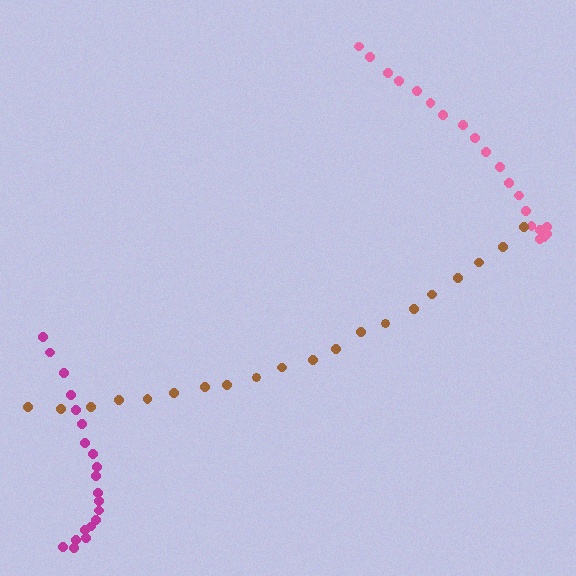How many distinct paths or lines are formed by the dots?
There are 3 distinct paths.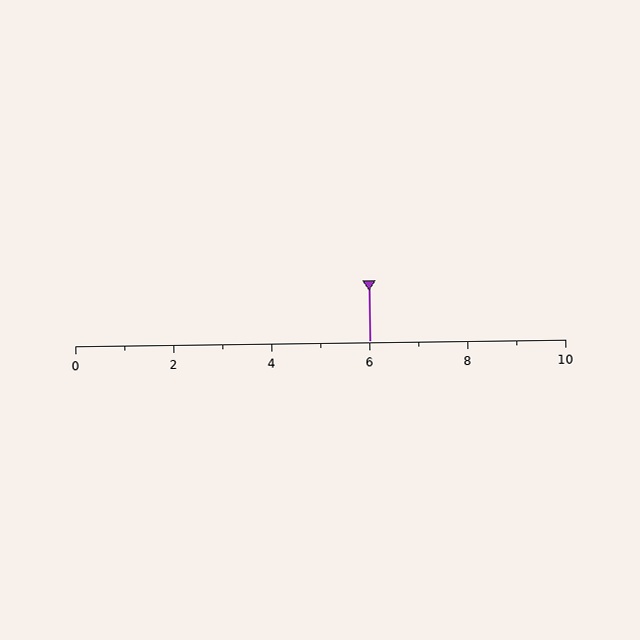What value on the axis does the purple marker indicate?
The marker indicates approximately 6.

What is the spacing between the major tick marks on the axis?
The major ticks are spaced 2 apart.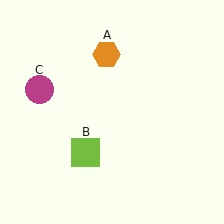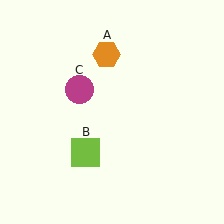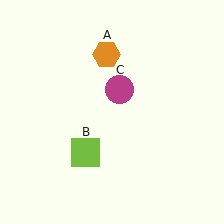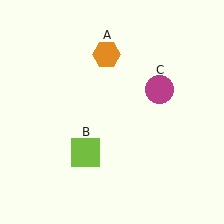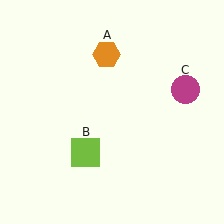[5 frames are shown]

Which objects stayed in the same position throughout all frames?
Orange hexagon (object A) and lime square (object B) remained stationary.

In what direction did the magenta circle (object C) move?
The magenta circle (object C) moved right.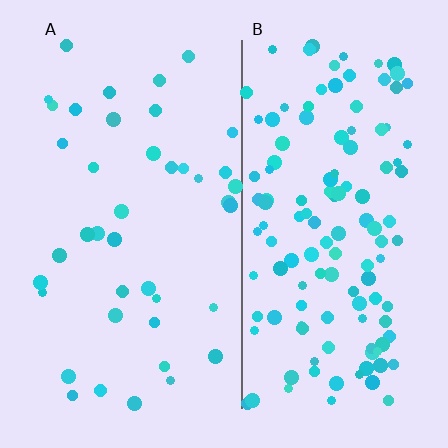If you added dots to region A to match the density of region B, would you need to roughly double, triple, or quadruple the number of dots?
Approximately triple.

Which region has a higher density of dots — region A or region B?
B (the right).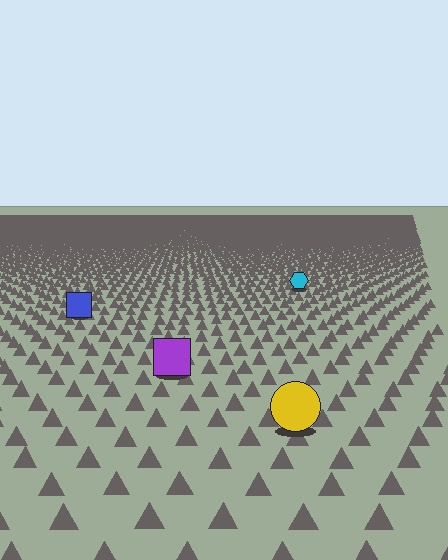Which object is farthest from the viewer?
The cyan hexagon is farthest from the viewer. It appears smaller and the ground texture around it is denser.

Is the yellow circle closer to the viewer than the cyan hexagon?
Yes. The yellow circle is closer — you can tell from the texture gradient: the ground texture is coarser near it.